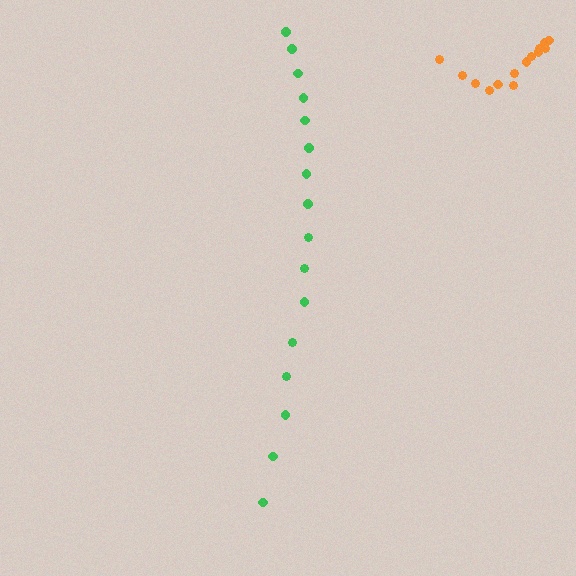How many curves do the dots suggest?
There are 2 distinct paths.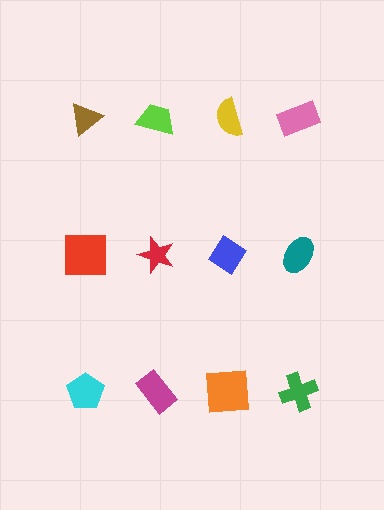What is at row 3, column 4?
A green cross.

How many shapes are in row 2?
4 shapes.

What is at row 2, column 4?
A teal ellipse.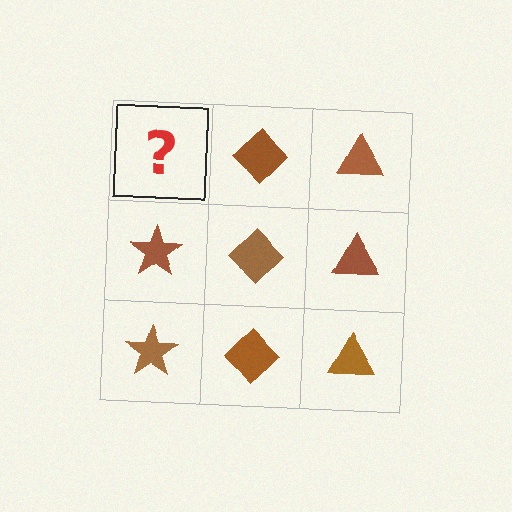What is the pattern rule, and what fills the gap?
The rule is that each column has a consistent shape. The gap should be filled with a brown star.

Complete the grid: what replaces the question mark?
The question mark should be replaced with a brown star.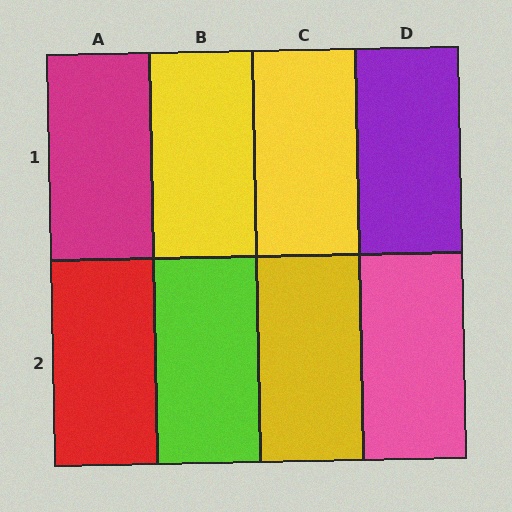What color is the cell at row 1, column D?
Purple.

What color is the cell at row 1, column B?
Yellow.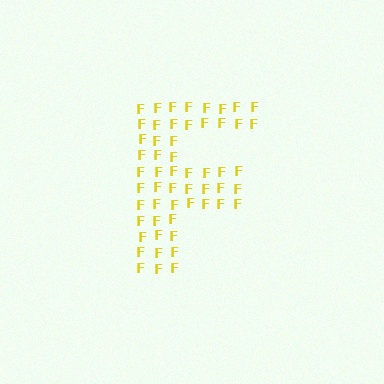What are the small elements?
The small elements are letter F's.